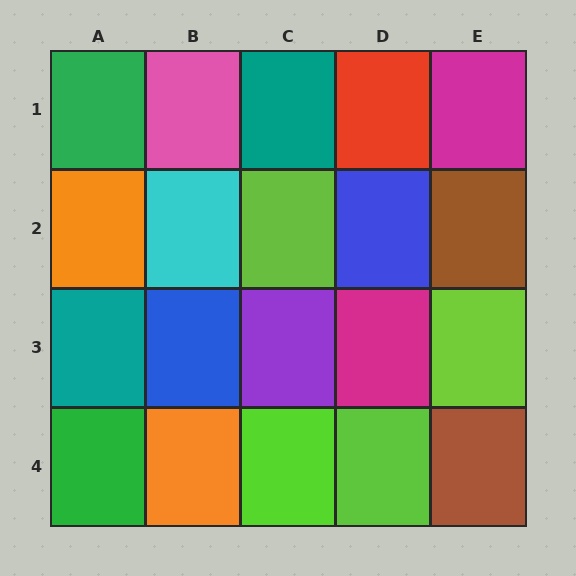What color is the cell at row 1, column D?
Red.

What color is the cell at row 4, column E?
Brown.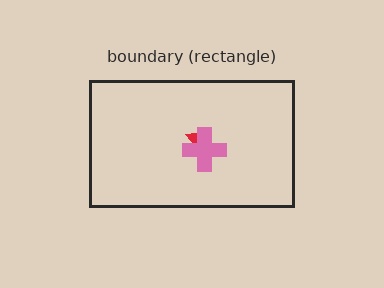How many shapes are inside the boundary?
2 inside, 0 outside.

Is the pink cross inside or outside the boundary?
Inside.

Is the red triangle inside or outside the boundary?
Inside.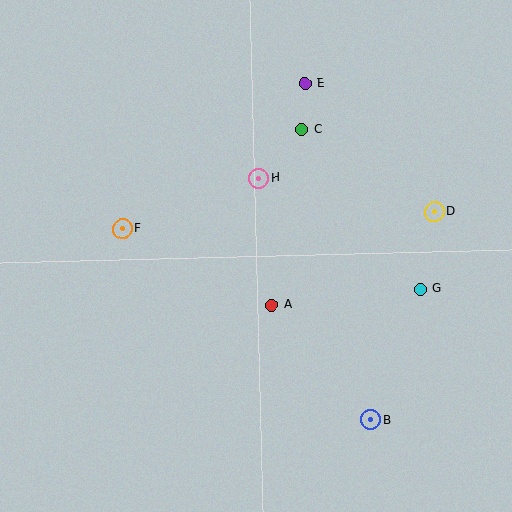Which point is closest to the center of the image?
Point A at (272, 305) is closest to the center.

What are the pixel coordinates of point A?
Point A is at (272, 305).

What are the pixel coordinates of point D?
Point D is at (434, 211).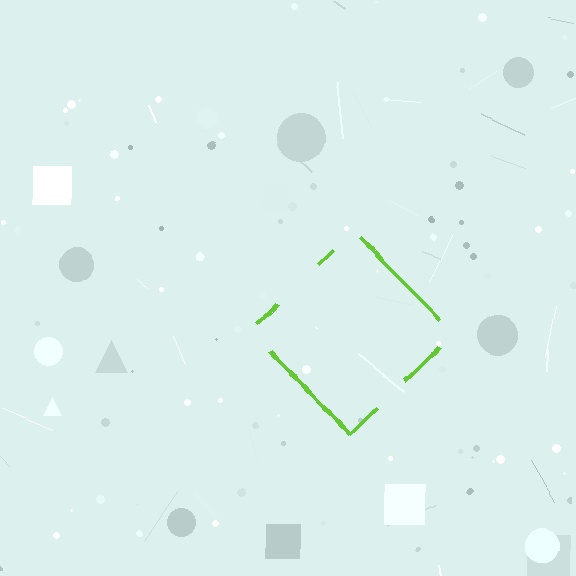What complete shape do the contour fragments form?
The contour fragments form a diamond.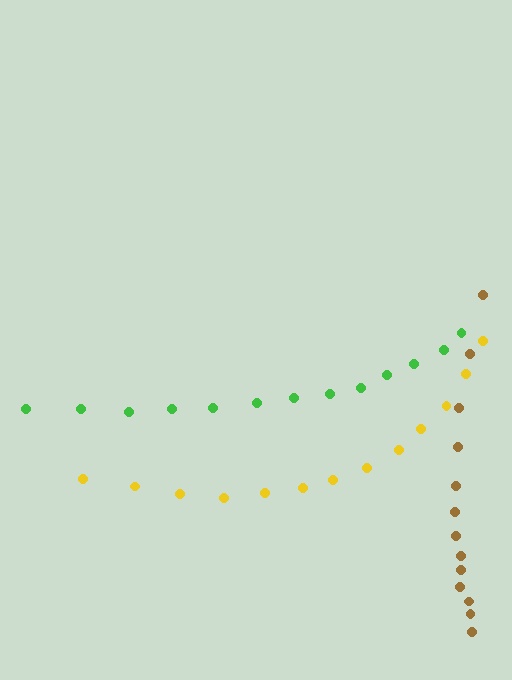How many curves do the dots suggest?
There are 3 distinct paths.